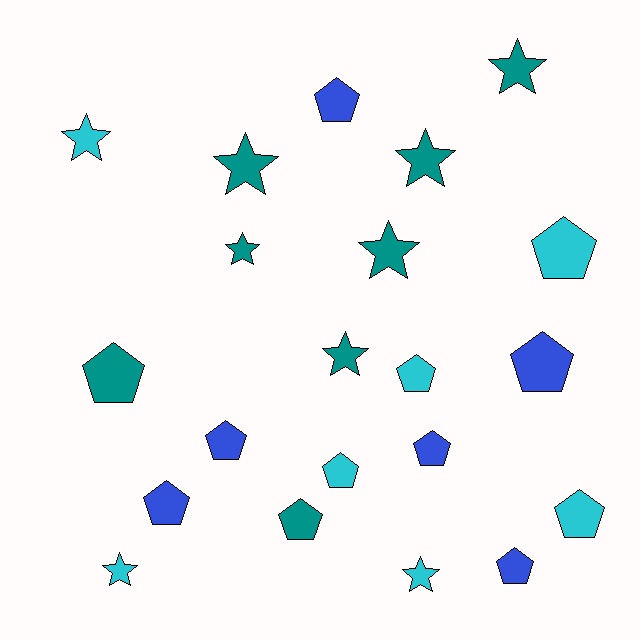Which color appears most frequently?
Teal, with 8 objects.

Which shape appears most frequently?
Pentagon, with 12 objects.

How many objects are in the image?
There are 21 objects.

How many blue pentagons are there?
There are 6 blue pentagons.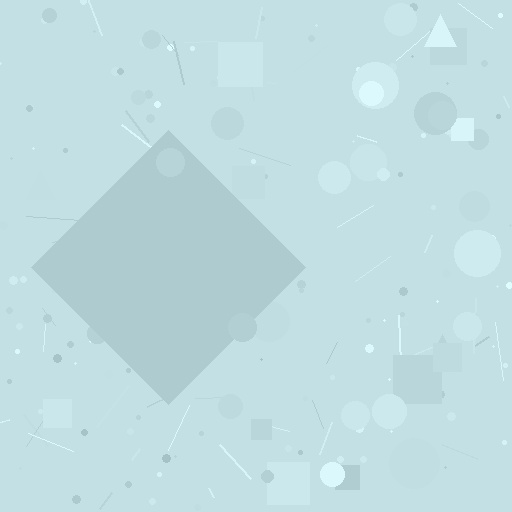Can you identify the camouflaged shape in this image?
The camouflaged shape is a diamond.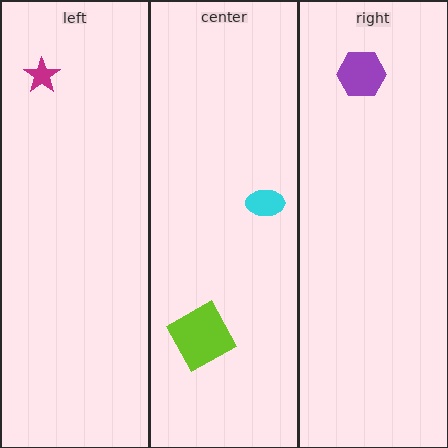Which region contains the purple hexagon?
The right region.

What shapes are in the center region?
The lime square, the cyan ellipse.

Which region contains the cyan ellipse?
The center region.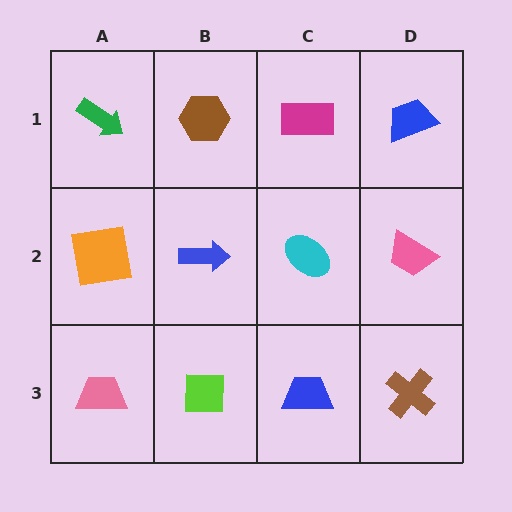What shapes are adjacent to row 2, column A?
A green arrow (row 1, column A), a pink trapezoid (row 3, column A), a blue arrow (row 2, column B).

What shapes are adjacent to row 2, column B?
A brown hexagon (row 1, column B), a lime square (row 3, column B), an orange square (row 2, column A), a cyan ellipse (row 2, column C).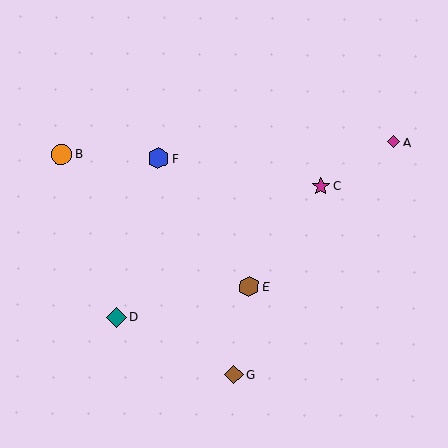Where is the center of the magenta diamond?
The center of the magenta diamond is at (393, 142).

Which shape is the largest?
The blue hexagon (labeled F) is the largest.